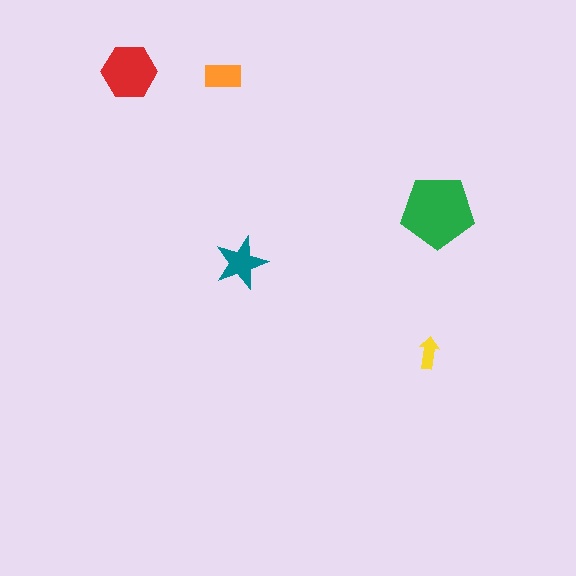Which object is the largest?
The green pentagon.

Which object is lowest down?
The yellow arrow is bottommost.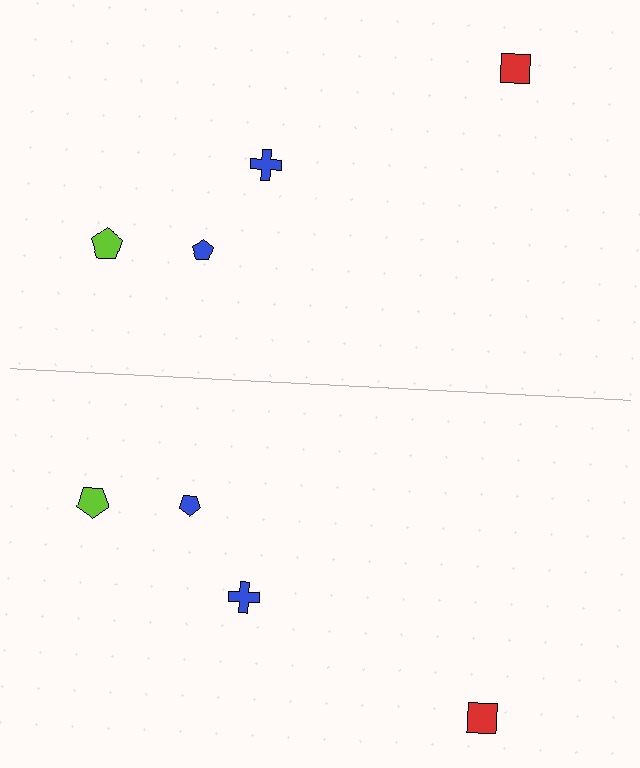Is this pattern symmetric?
Yes, this pattern has bilateral (reflection) symmetry.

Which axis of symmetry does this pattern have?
The pattern has a horizontal axis of symmetry running through the center of the image.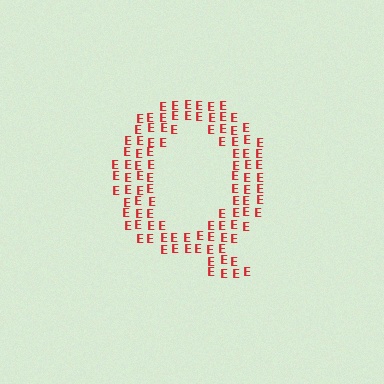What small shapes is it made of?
It is made of small letter E's.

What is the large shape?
The large shape is the letter Q.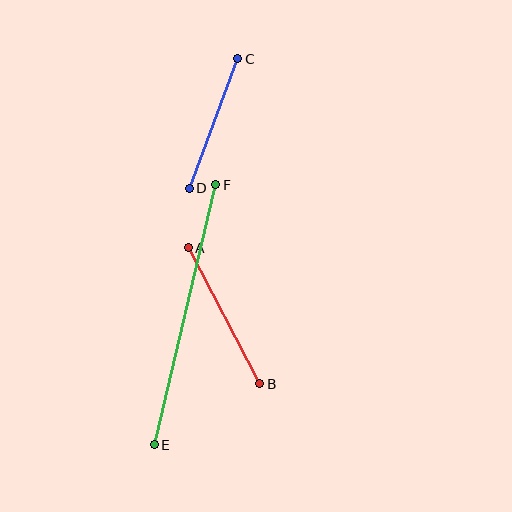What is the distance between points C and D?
The distance is approximately 139 pixels.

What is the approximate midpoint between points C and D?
The midpoint is at approximately (213, 123) pixels.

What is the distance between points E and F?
The distance is approximately 267 pixels.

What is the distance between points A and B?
The distance is approximately 154 pixels.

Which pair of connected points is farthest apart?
Points E and F are farthest apart.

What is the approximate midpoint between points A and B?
The midpoint is at approximately (224, 316) pixels.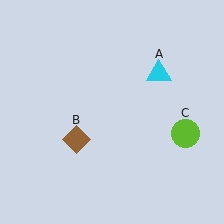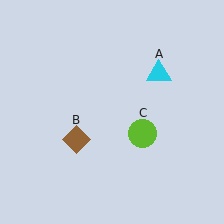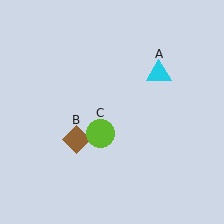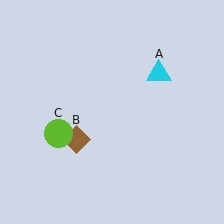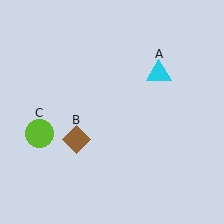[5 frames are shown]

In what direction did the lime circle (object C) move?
The lime circle (object C) moved left.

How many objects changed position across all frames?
1 object changed position: lime circle (object C).